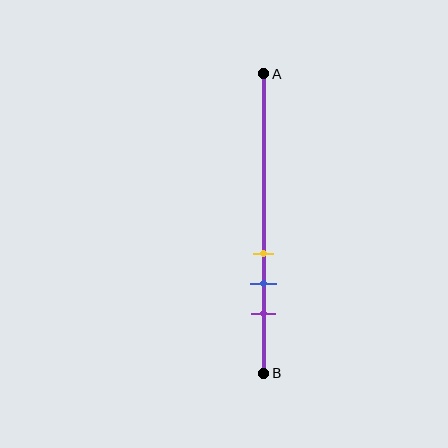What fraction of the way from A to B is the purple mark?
The purple mark is approximately 80% (0.8) of the way from A to B.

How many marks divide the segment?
There are 3 marks dividing the segment.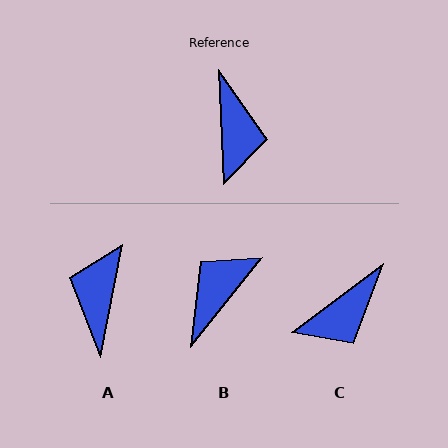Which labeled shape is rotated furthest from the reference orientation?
A, about 167 degrees away.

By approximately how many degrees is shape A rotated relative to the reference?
Approximately 167 degrees counter-clockwise.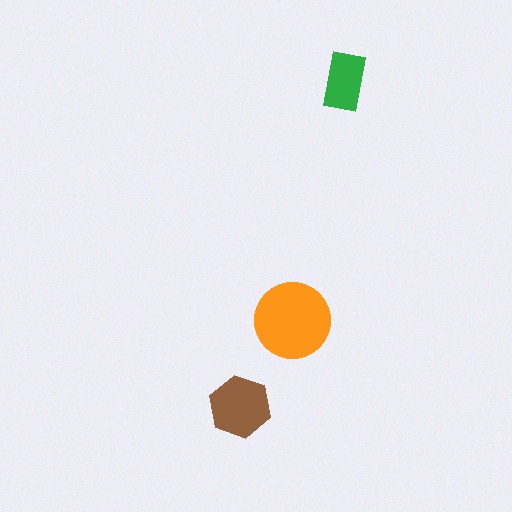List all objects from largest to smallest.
The orange circle, the brown hexagon, the green rectangle.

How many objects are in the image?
There are 3 objects in the image.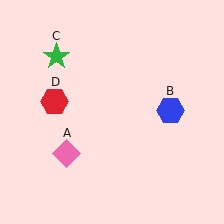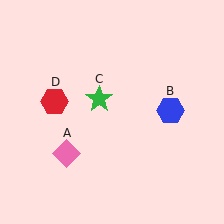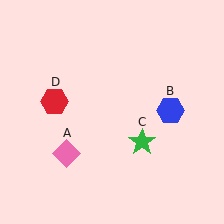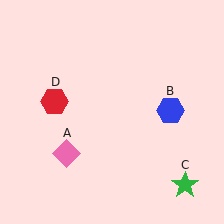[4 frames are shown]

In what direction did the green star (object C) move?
The green star (object C) moved down and to the right.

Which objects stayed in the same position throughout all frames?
Pink diamond (object A) and blue hexagon (object B) and red hexagon (object D) remained stationary.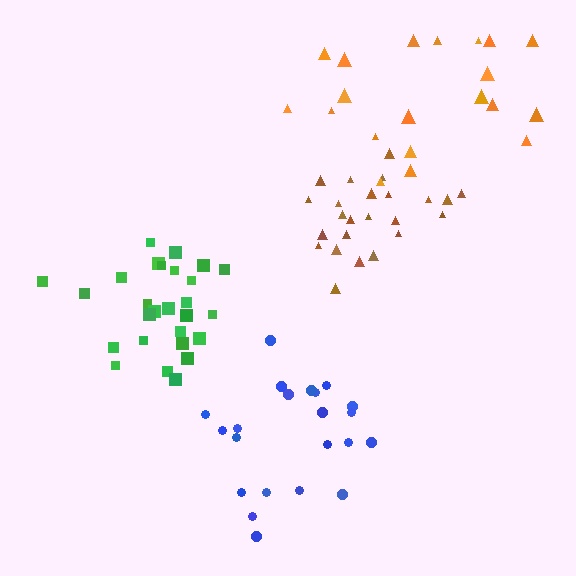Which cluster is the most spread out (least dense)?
Orange.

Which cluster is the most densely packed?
Green.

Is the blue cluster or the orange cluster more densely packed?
Blue.